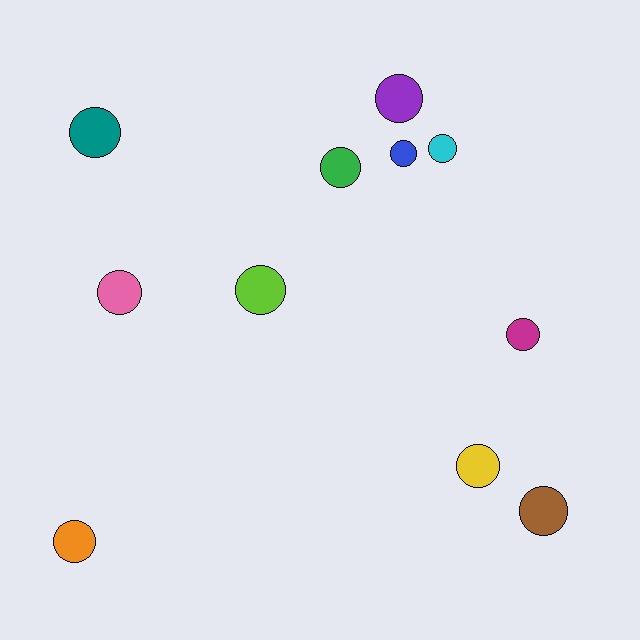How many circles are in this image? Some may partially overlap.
There are 11 circles.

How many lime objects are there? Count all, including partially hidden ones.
There is 1 lime object.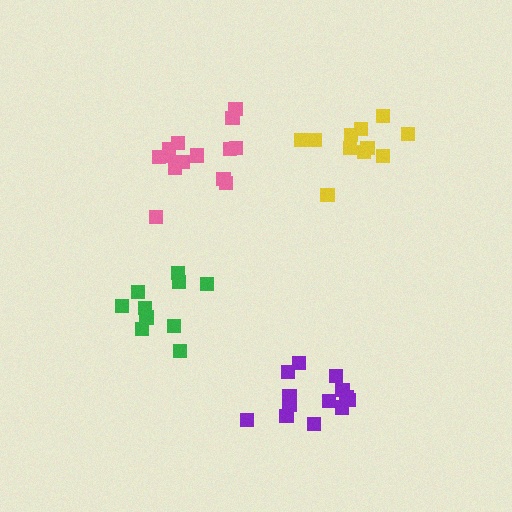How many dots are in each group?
Group 1: 13 dots, Group 2: 10 dots, Group 3: 14 dots, Group 4: 11 dots (48 total).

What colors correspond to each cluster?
The clusters are colored: purple, green, pink, yellow.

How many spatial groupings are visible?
There are 4 spatial groupings.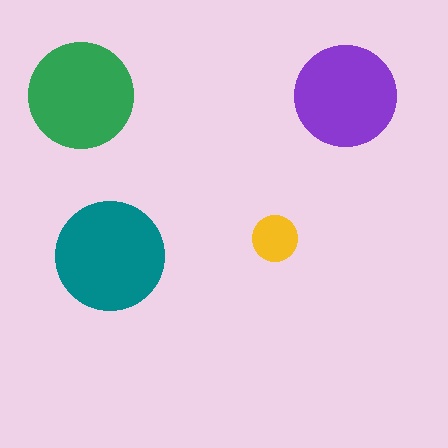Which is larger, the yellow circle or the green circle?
The green one.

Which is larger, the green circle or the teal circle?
The teal one.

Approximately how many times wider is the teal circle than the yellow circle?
About 2.5 times wider.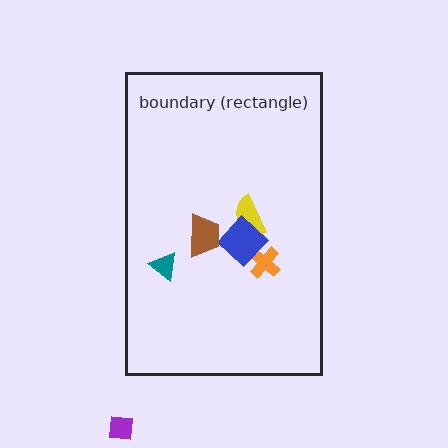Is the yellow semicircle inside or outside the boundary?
Inside.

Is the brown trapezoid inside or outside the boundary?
Inside.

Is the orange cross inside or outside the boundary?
Inside.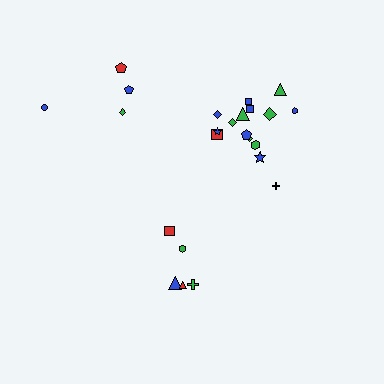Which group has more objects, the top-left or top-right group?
The top-right group.